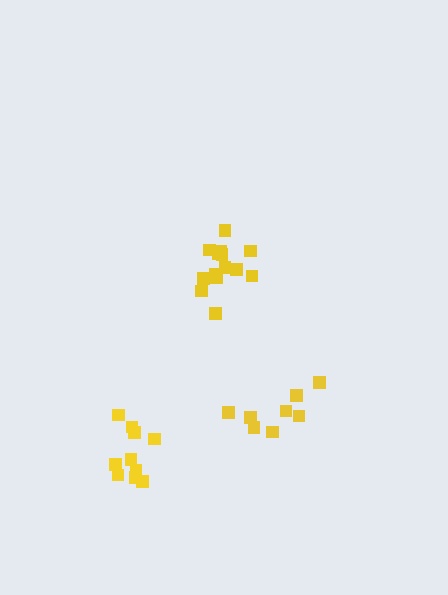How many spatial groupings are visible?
There are 3 spatial groupings.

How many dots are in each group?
Group 1: 14 dots, Group 2: 8 dots, Group 3: 10 dots (32 total).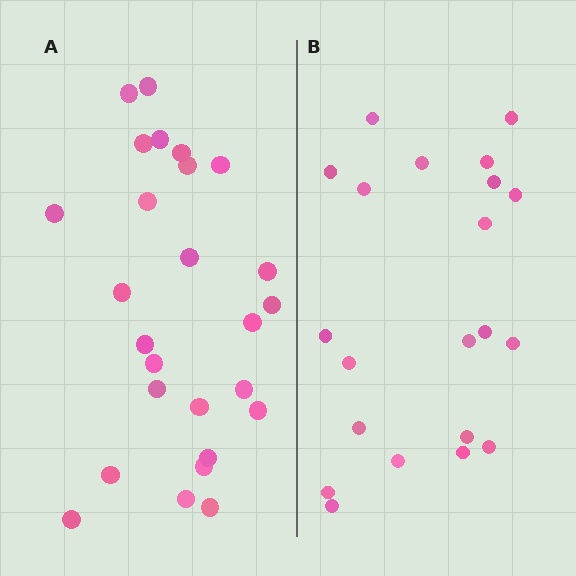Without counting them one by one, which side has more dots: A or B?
Region A (the left region) has more dots.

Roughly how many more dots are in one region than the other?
Region A has about 5 more dots than region B.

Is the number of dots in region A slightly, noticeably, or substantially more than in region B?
Region A has only slightly more — the two regions are fairly close. The ratio is roughly 1.2 to 1.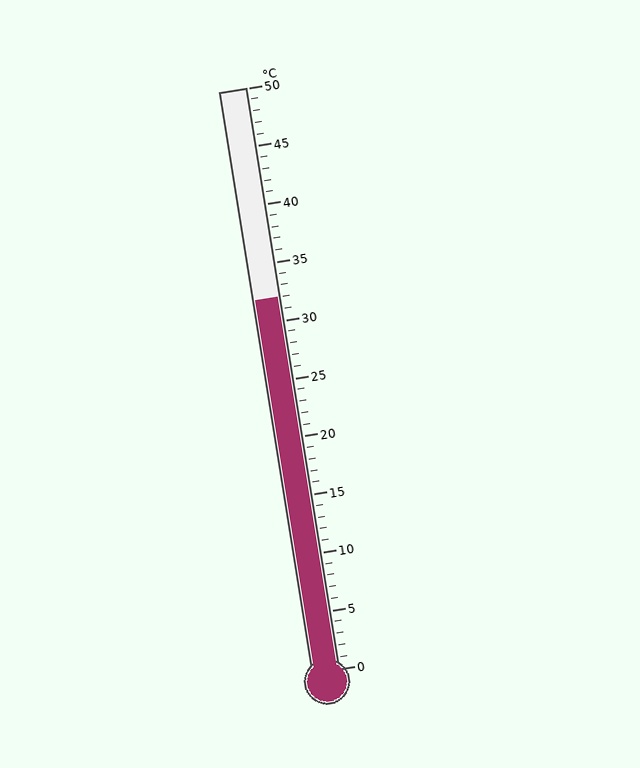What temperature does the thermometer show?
The thermometer shows approximately 32°C.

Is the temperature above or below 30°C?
The temperature is above 30°C.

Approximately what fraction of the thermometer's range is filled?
The thermometer is filled to approximately 65% of its range.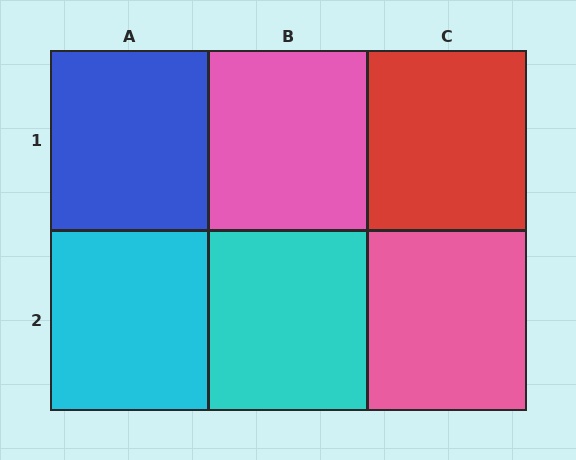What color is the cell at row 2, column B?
Cyan.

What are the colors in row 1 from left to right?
Blue, pink, red.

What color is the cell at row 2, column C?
Pink.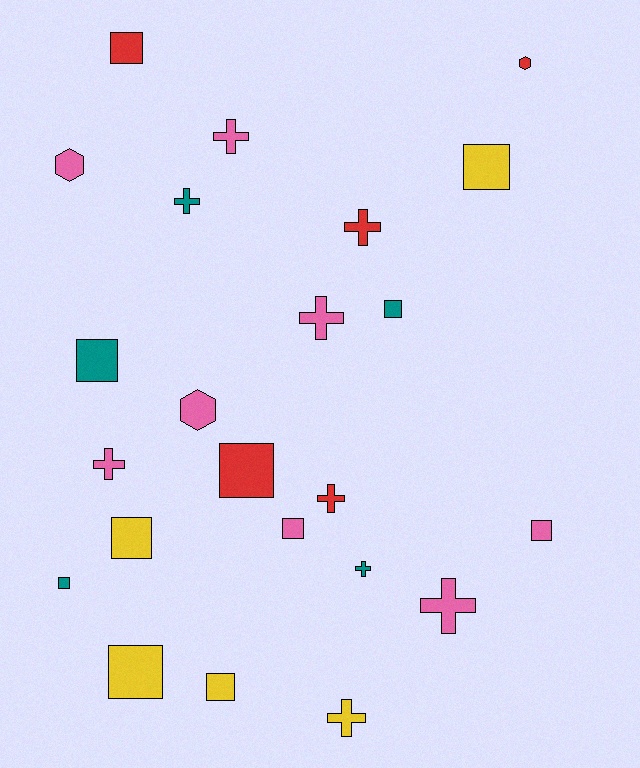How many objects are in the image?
There are 23 objects.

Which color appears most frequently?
Pink, with 8 objects.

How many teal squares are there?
There are 3 teal squares.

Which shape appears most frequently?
Square, with 11 objects.